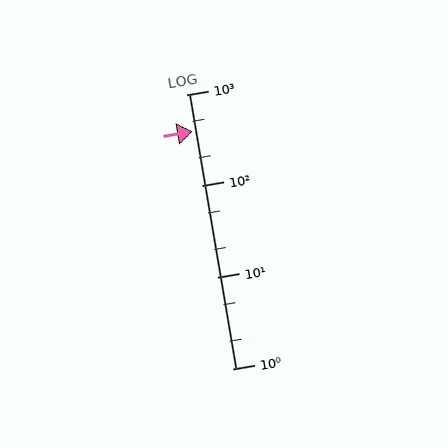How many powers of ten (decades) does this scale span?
The scale spans 3 decades, from 1 to 1000.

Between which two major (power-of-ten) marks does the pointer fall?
The pointer is between 100 and 1000.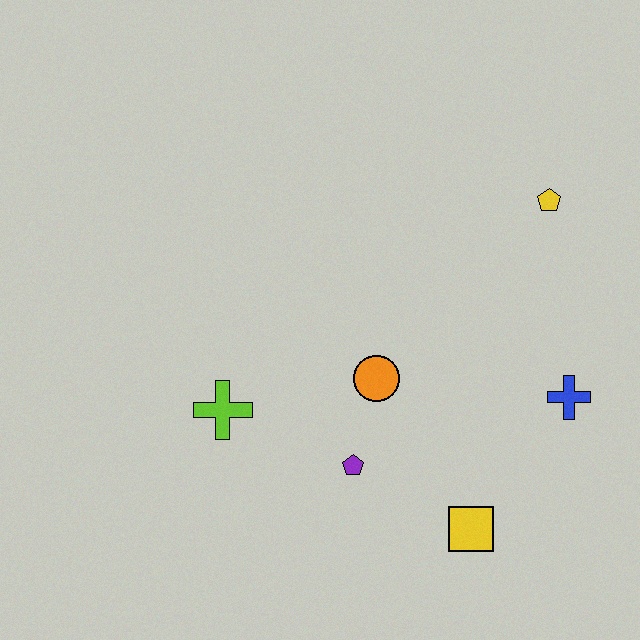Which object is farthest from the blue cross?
The lime cross is farthest from the blue cross.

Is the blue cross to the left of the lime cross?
No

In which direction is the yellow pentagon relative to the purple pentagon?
The yellow pentagon is above the purple pentagon.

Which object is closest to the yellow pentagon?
The blue cross is closest to the yellow pentagon.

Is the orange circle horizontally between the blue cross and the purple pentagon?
Yes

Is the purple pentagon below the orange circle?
Yes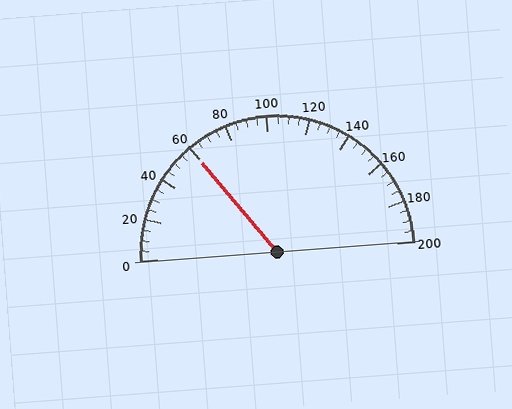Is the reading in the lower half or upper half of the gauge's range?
The reading is in the lower half of the range (0 to 200).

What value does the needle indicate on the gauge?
The needle indicates approximately 60.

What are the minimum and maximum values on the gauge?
The gauge ranges from 0 to 200.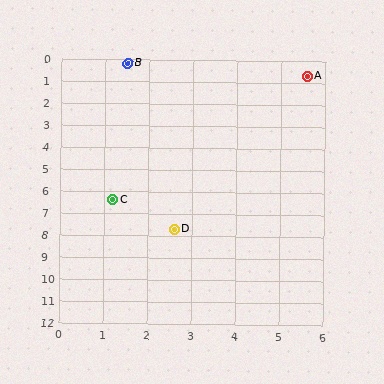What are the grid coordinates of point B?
Point B is at approximately (1.5, 0.2).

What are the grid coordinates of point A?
Point A is at approximately (5.6, 0.7).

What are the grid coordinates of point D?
Point D is at approximately (2.6, 7.7).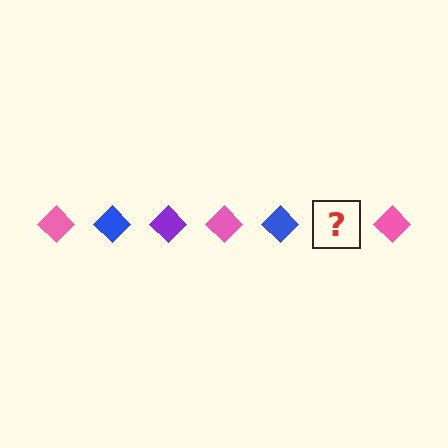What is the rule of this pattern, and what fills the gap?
The rule is that the pattern cycles through pink, blue, purple diamonds. The gap should be filled with a purple diamond.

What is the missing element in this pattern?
The missing element is a purple diamond.